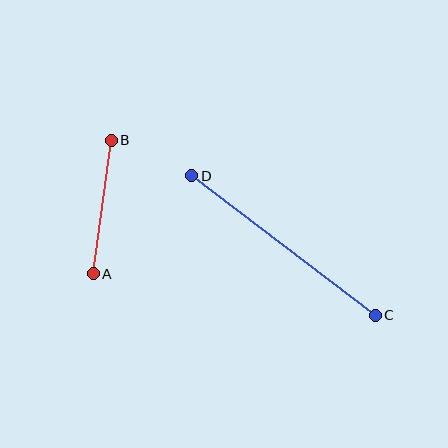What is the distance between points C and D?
The distance is approximately 231 pixels.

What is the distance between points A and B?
The distance is approximately 135 pixels.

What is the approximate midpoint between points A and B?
The midpoint is at approximately (102, 207) pixels.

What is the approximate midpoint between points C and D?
The midpoint is at approximately (283, 245) pixels.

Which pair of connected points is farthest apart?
Points C and D are farthest apart.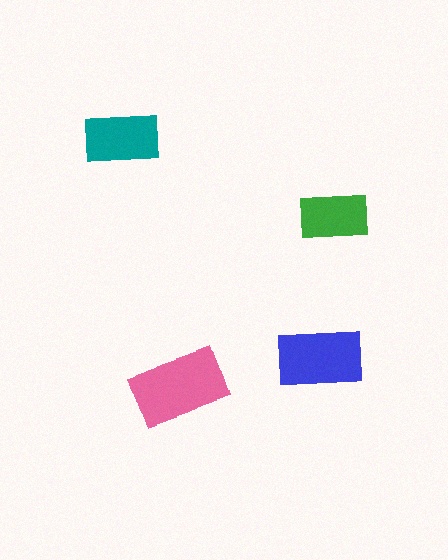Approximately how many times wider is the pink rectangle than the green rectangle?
About 1.5 times wider.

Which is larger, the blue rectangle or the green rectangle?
The blue one.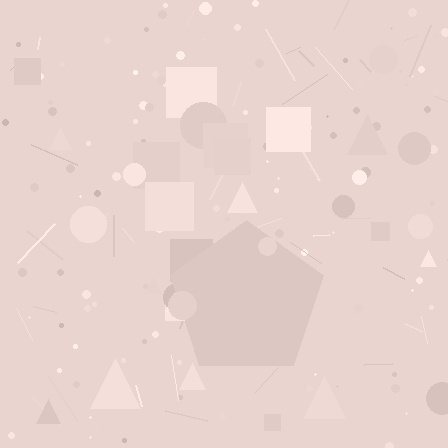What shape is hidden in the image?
A pentagon is hidden in the image.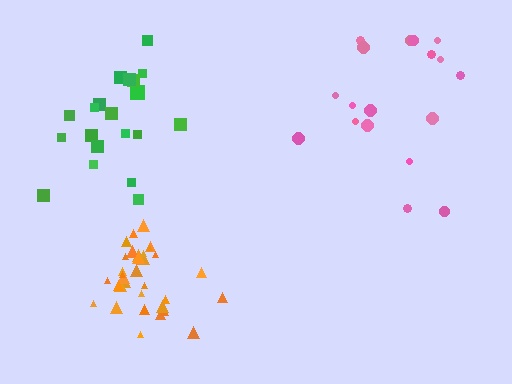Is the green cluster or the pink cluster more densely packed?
Green.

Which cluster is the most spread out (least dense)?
Pink.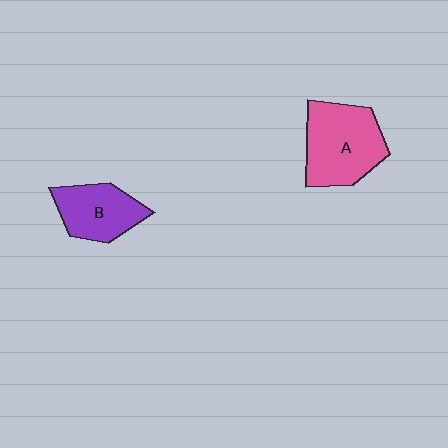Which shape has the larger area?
Shape A (pink).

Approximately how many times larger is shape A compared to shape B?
Approximately 1.4 times.